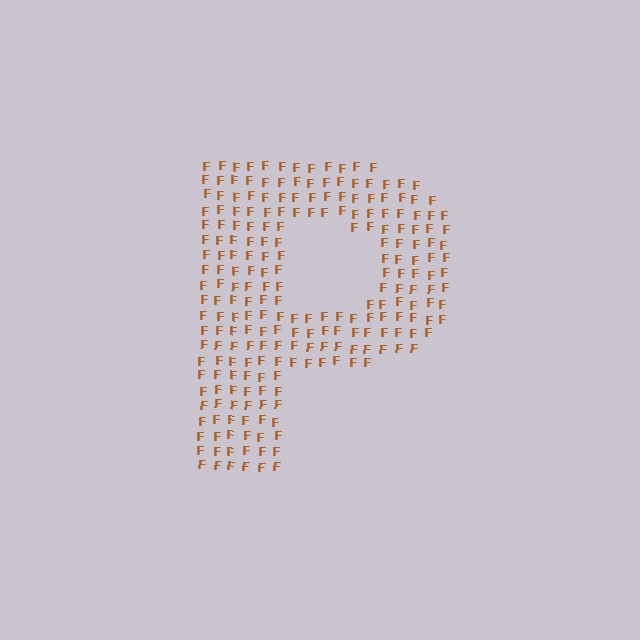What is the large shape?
The large shape is the letter P.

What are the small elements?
The small elements are letter F's.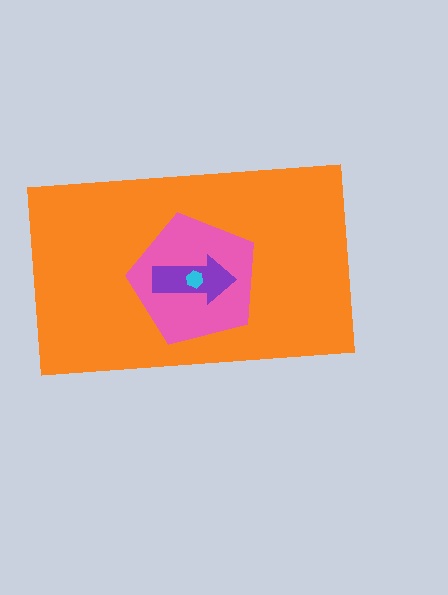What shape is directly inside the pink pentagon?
The purple arrow.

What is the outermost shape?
The orange rectangle.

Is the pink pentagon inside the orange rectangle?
Yes.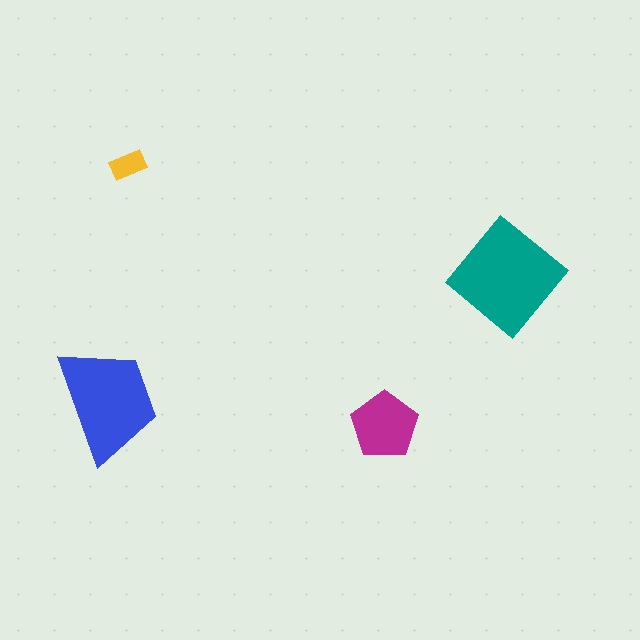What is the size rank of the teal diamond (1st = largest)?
1st.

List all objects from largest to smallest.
The teal diamond, the blue trapezoid, the magenta pentagon, the yellow rectangle.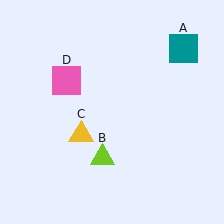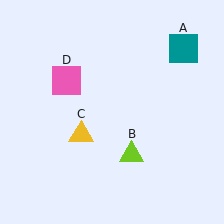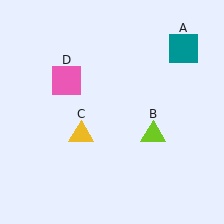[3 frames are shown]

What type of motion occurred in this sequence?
The lime triangle (object B) rotated counterclockwise around the center of the scene.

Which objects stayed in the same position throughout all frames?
Teal square (object A) and yellow triangle (object C) and pink square (object D) remained stationary.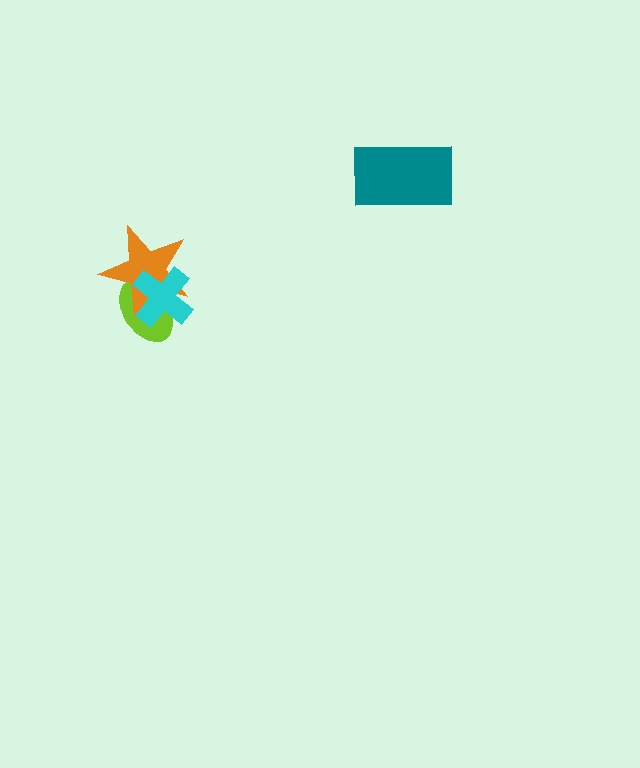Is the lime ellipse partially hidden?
Yes, it is partially covered by another shape.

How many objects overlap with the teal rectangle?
0 objects overlap with the teal rectangle.